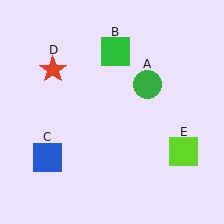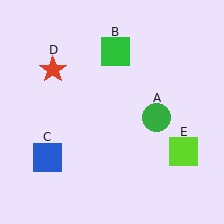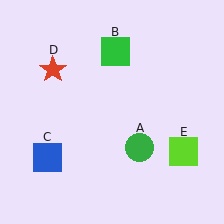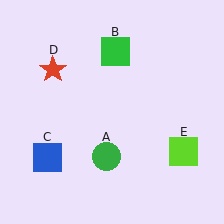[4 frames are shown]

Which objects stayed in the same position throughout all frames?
Green square (object B) and blue square (object C) and red star (object D) and lime square (object E) remained stationary.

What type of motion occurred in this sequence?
The green circle (object A) rotated clockwise around the center of the scene.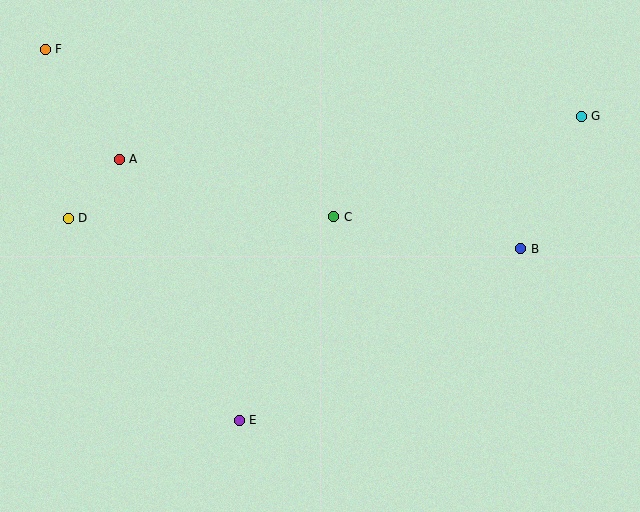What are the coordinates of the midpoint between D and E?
The midpoint between D and E is at (154, 319).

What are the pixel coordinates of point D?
Point D is at (68, 218).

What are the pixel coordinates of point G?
Point G is at (582, 117).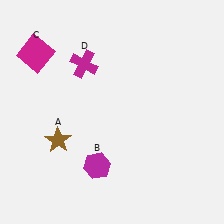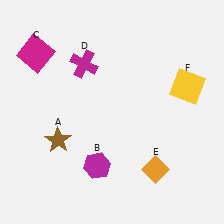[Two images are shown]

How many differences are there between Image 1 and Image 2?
There are 2 differences between the two images.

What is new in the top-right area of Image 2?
A yellow square (F) was added in the top-right area of Image 2.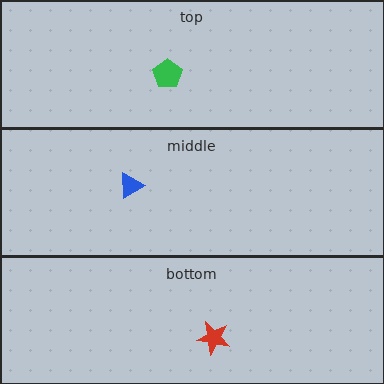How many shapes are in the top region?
1.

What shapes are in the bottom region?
The red star.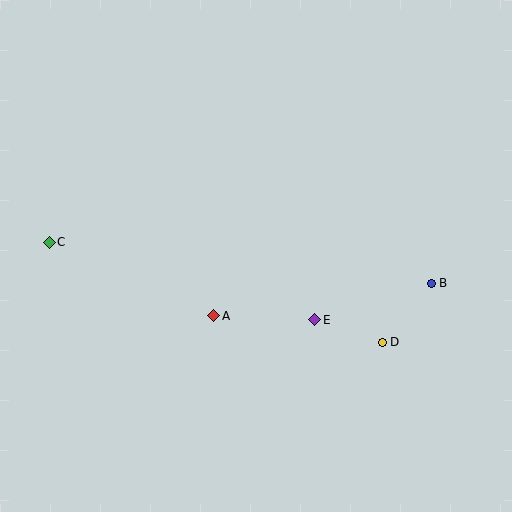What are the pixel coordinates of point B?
Point B is at (431, 283).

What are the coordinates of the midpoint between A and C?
The midpoint between A and C is at (132, 279).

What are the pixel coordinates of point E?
Point E is at (315, 320).